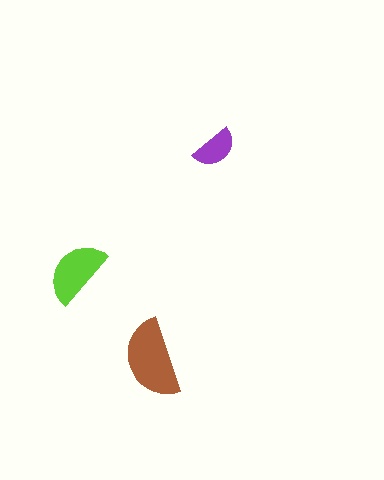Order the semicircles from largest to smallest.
the brown one, the lime one, the purple one.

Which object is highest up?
The purple semicircle is topmost.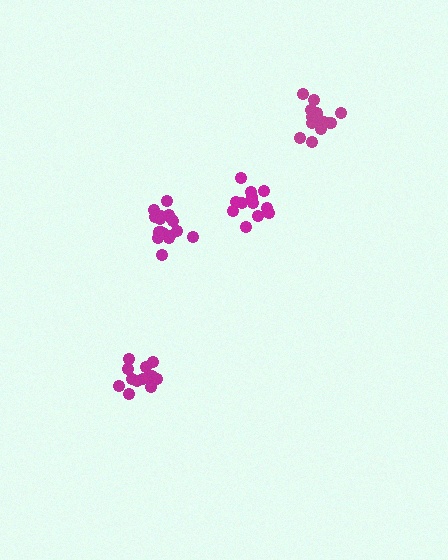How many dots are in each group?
Group 1: 12 dots, Group 2: 13 dots, Group 3: 15 dots, Group 4: 17 dots (57 total).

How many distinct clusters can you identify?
There are 4 distinct clusters.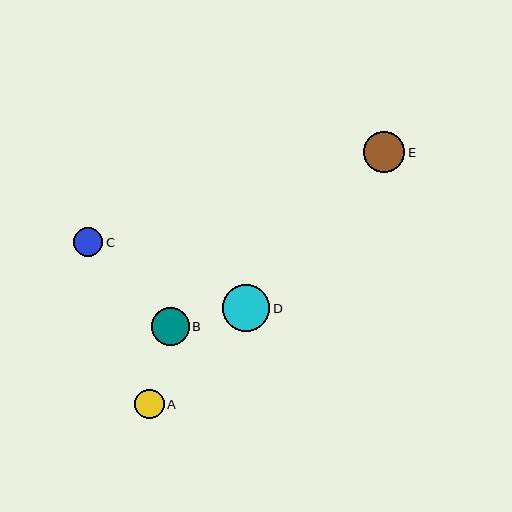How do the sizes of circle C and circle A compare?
Circle C and circle A are approximately the same size.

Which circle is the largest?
Circle D is the largest with a size of approximately 47 pixels.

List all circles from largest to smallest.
From largest to smallest: D, E, B, C, A.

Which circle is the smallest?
Circle A is the smallest with a size of approximately 29 pixels.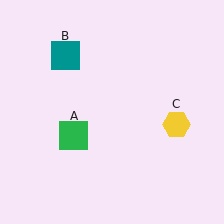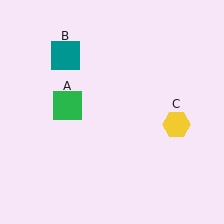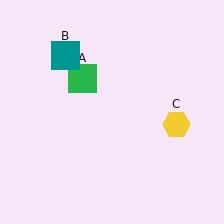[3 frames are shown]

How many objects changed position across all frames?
1 object changed position: green square (object A).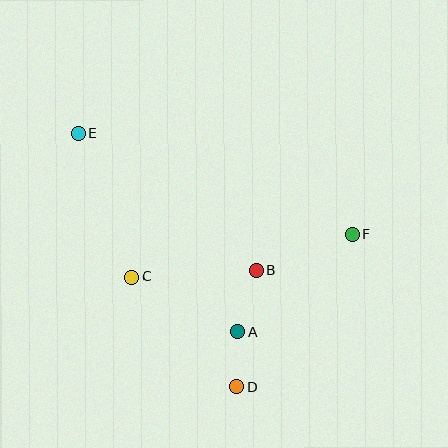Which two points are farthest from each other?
Points D and E are farthest from each other.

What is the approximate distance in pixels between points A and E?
The distance between A and E is approximately 254 pixels.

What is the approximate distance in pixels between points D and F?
The distance between D and F is approximately 191 pixels.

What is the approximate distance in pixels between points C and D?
The distance between C and D is approximately 152 pixels.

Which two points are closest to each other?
Points A and D are closest to each other.